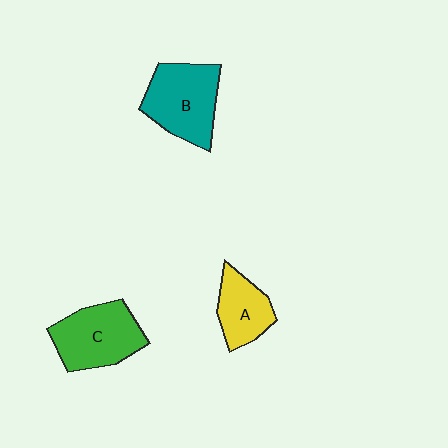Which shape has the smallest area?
Shape A (yellow).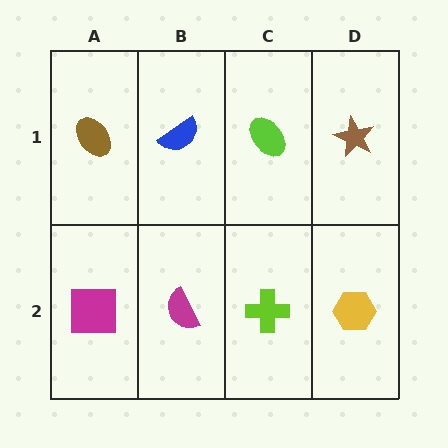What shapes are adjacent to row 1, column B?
A magenta semicircle (row 2, column B), a brown ellipse (row 1, column A), a lime ellipse (row 1, column C).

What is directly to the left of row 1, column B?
A brown ellipse.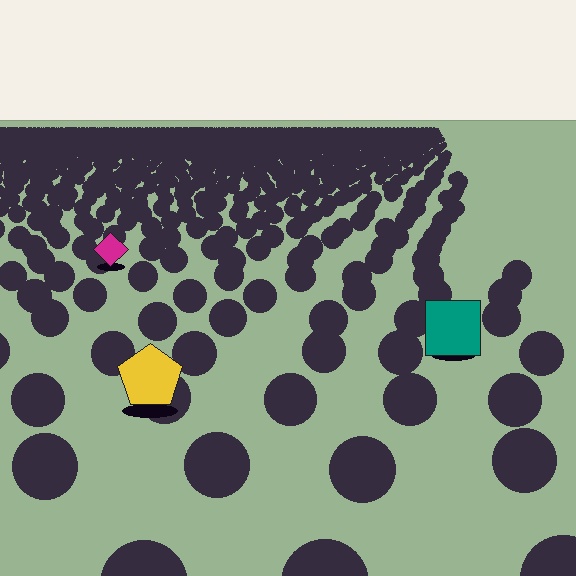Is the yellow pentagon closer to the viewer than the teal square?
Yes. The yellow pentagon is closer — you can tell from the texture gradient: the ground texture is coarser near it.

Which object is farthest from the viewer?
The magenta diamond is farthest from the viewer. It appears smaller and the ground texture around it is denser.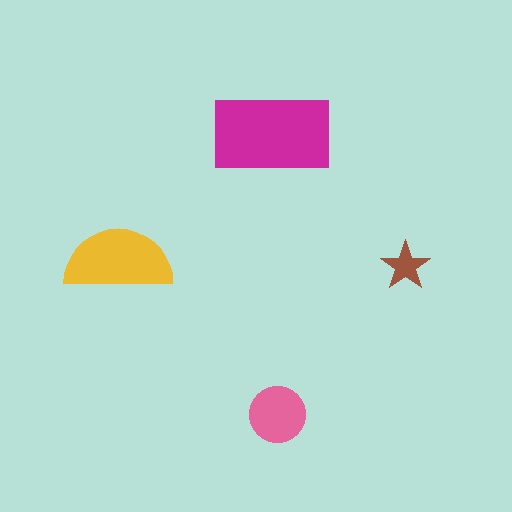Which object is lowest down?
The pink circle is bottommost.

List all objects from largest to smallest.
The magenta rectangle, the yellow semicircle, the pink circle, the brown star.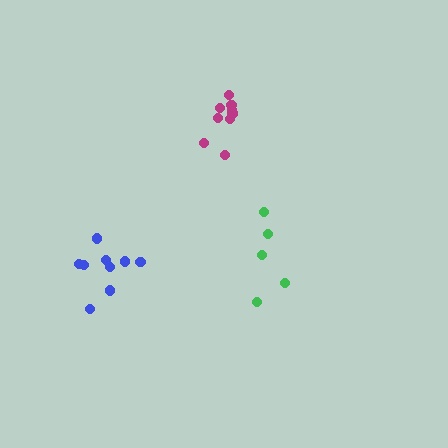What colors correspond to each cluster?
The clusters are colored: blue, magenta, green.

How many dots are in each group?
Group 1: 9 dots, Group 2: 9 dots, Group 3: 5 dots (23 total).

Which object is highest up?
The magenta cluster is topmost.